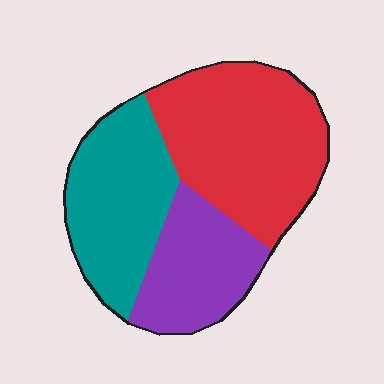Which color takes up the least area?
Purple, at roughly 25%.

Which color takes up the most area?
Red, at roughly 45%.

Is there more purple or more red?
Red.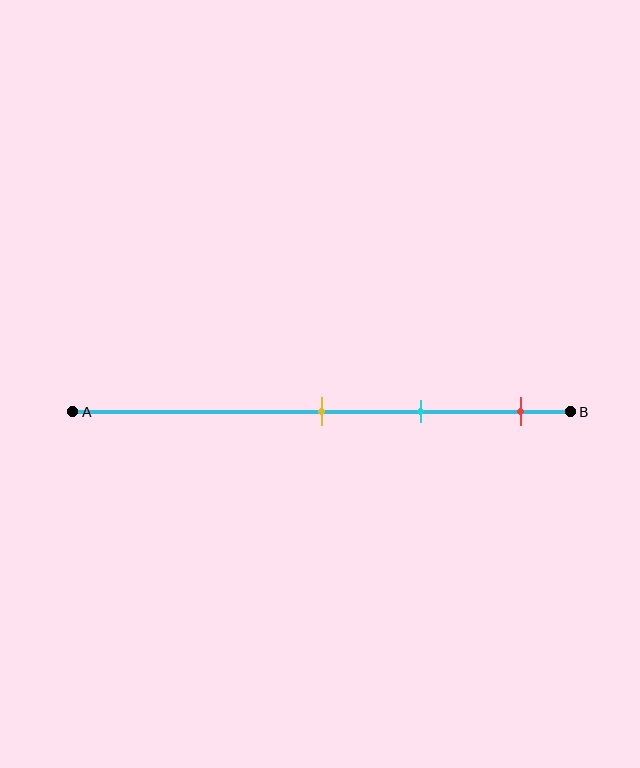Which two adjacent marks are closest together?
The yellow and cyan marks are the closest adjacent pair.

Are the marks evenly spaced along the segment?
Yes, the marks are approximately evenly spaced.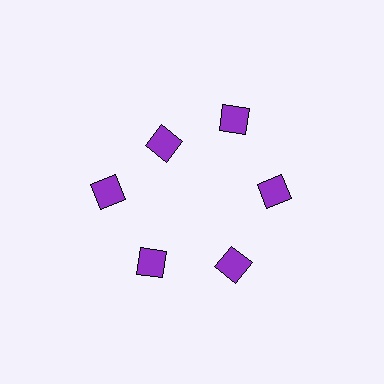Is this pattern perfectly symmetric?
No. The 6 purple squares are arranged in a ring, but one element near the 11 o'clock position is pulled inward toward the center, breaking the 6-fold rotational symmetry.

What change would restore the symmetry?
The symmetry would be restored by moving it outward, back onto the ring so that all 6 squares sit at equal angles and equal distance from the center.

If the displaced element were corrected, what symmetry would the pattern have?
It would have 6-fold rotational symmetry — the pattern would map onto itself every 60 degrees.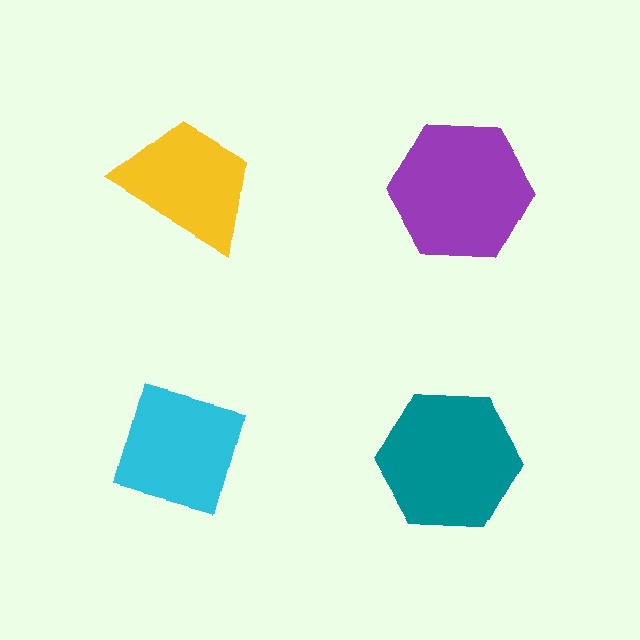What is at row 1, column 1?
A yellow trapezoid.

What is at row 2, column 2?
A teal hexagon.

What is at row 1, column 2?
A purple hexagon.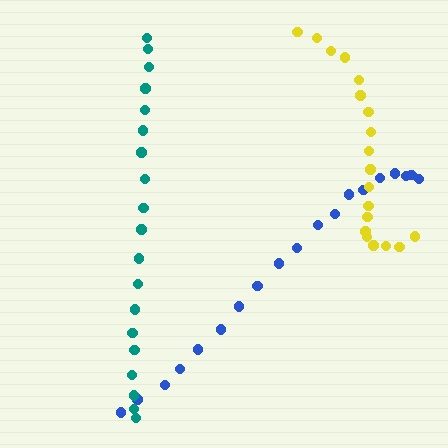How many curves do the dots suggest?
There are 3 distinct paths.